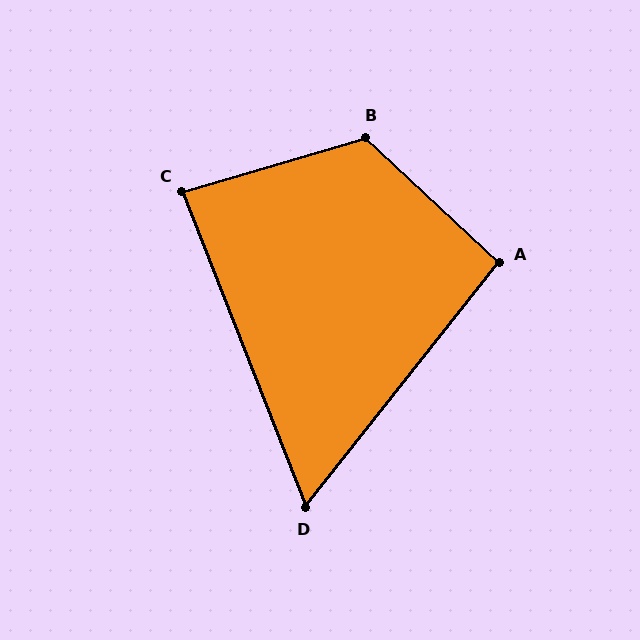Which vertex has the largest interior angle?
B, at approximately 120 degrees.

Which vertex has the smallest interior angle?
D, at approximately 60 degrees.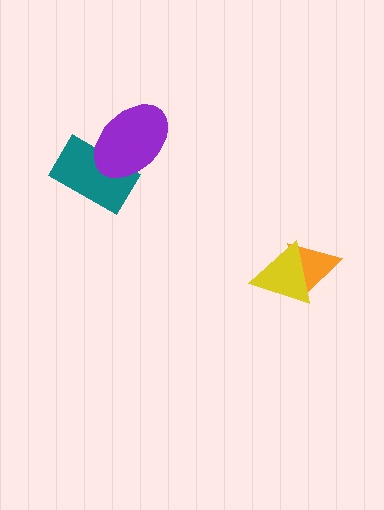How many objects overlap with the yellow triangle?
1 object overlaps with the yellow triangle.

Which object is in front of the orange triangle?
The yellow triangle is in front of the orange triangle.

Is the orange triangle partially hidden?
Yes, it is partially covered by another shape.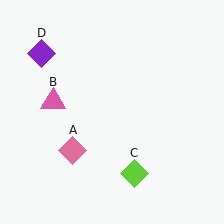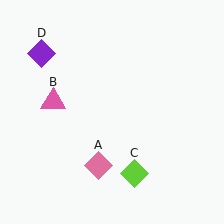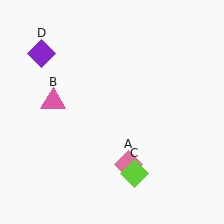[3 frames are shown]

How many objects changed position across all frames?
1 object changed position: pink diamond (object A).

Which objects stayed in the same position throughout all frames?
Pink triangle (object B) and lime diamond (object C) and purple diamond (object D) remained stationary.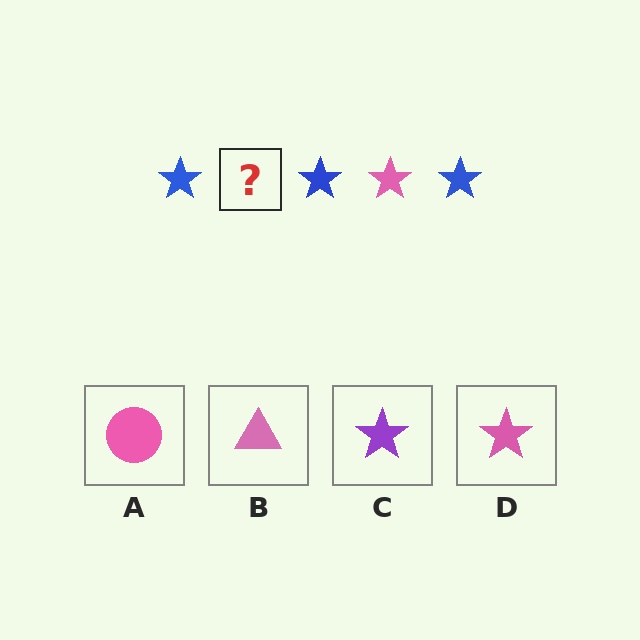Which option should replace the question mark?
Option D.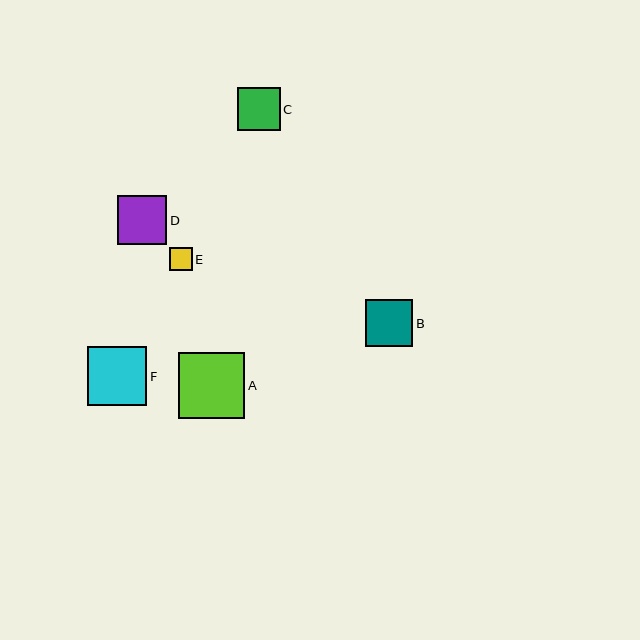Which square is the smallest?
Square E is the smallest with a size of approximately 23 pixels.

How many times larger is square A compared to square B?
Square A is approximately 1.4 times the size of square B.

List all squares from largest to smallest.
From largest to smallest: A, F, D, B, C, E.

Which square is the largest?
Square A is the largest with a size of approximately 66 pixels.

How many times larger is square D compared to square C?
Square D is approximately 1.2 times the size of square C.